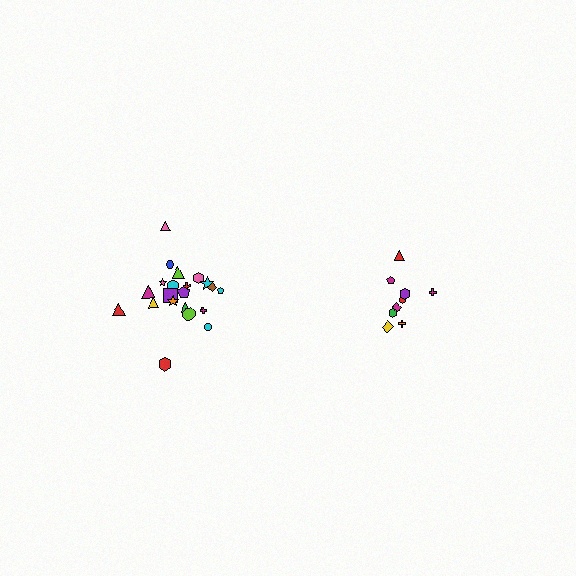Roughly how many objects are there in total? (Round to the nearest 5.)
Roughly 30 objects in total.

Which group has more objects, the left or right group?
The left group.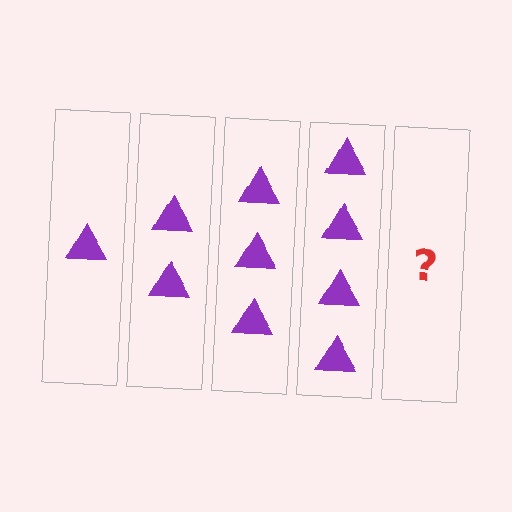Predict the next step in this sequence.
The next step is 5 triangles.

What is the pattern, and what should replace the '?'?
The pattern is that each step adds one more triangle. The '?' should be 5 triangles.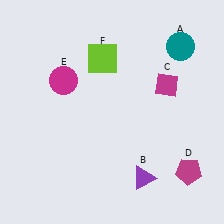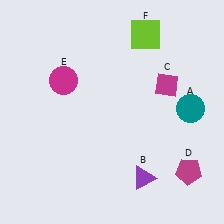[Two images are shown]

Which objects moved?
The objects that moved are: the teal circle (A), the lime square (F).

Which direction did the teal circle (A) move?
The teal circle (A) moved down.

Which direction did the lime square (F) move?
The lime square (F) moved right.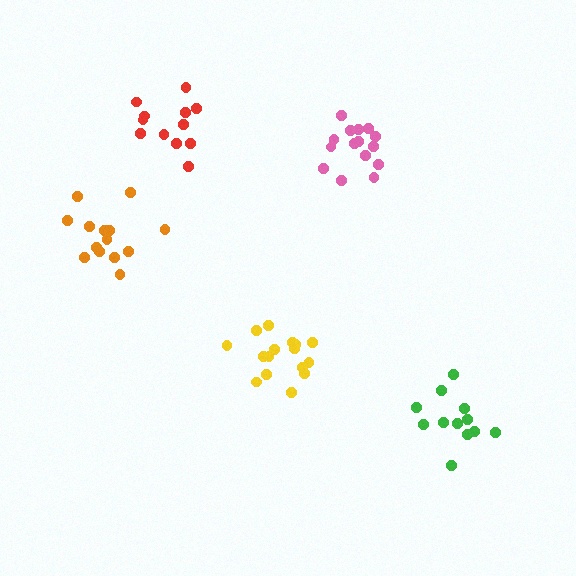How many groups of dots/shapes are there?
There are 5 groups.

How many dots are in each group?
Group 1: 14 dots, Group 2: 16 dots, Group 3: 15 dots, Group 4: 12 dots, Group 5: 12 dots (69 total).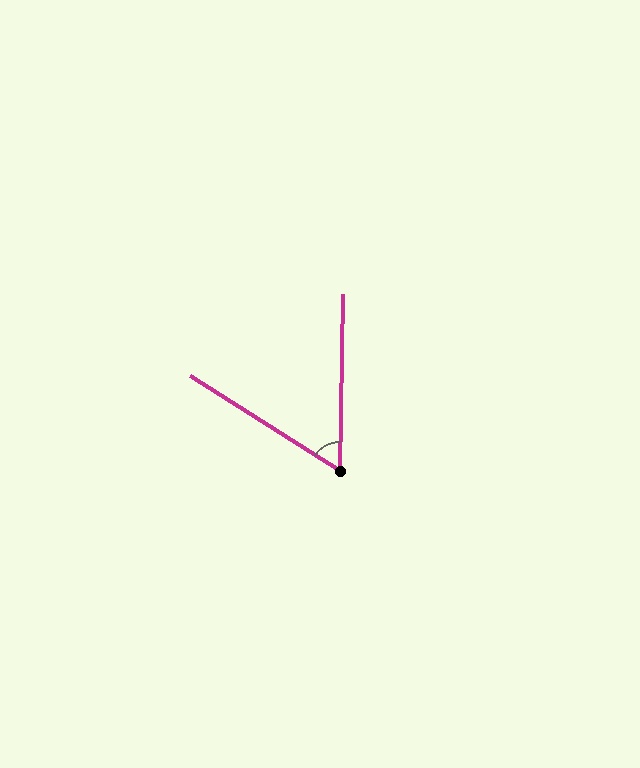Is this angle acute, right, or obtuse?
It is acute.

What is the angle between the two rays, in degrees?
Approximately 58 degrees.